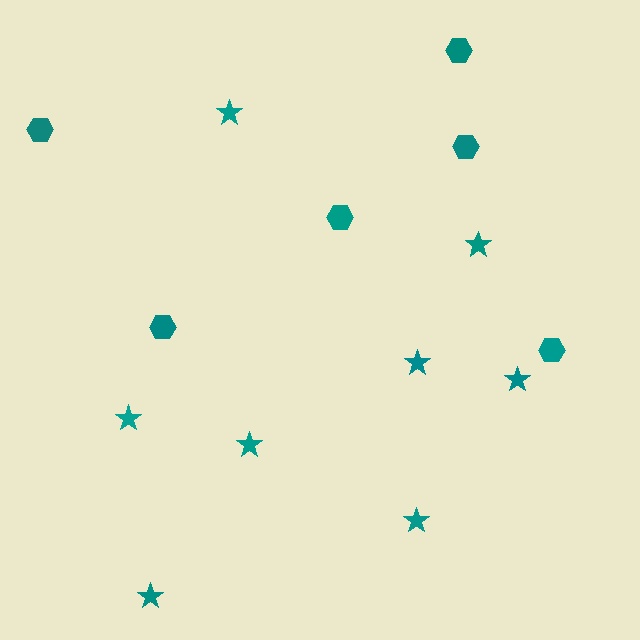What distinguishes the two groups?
There are 2 groups: one group of hexagons (6) and one group of stars (8).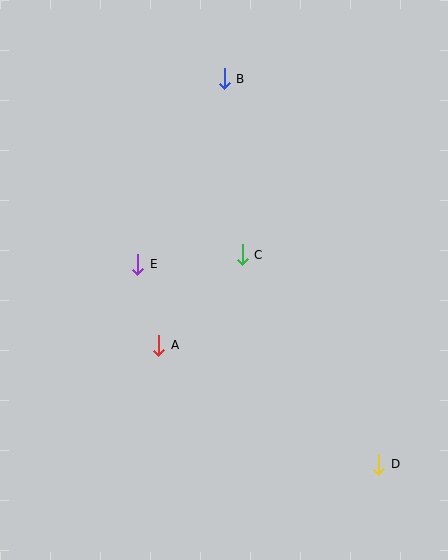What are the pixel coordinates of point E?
Point E is at (138, 264).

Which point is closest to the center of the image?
Point C at (242, 255) is closest to the center.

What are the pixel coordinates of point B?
Point B is at (224, 79).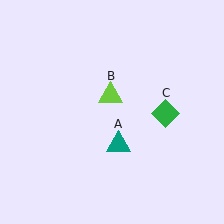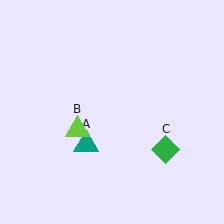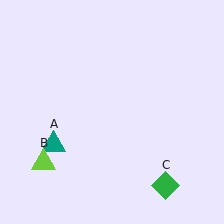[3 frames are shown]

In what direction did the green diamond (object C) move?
The green diamond (object C) moved down.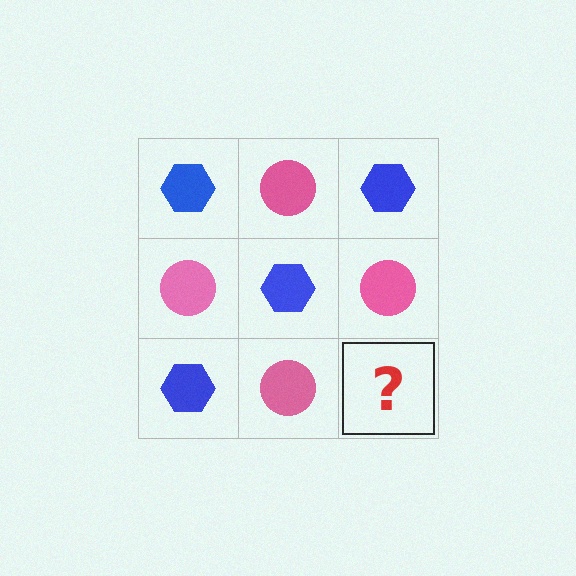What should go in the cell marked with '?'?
The missing cell should contain a blue hexagon.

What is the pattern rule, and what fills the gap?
The rule is that it alternates blue hexagon and pink circle in a checkerboard pattern. The gap should be filled with a blue hexagon.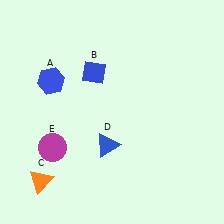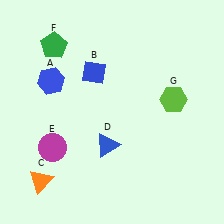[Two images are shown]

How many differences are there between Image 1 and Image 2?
There are 2 differences between the two images.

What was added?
A green pentagon (F), a lime hexagon (G) were added in Image 2.